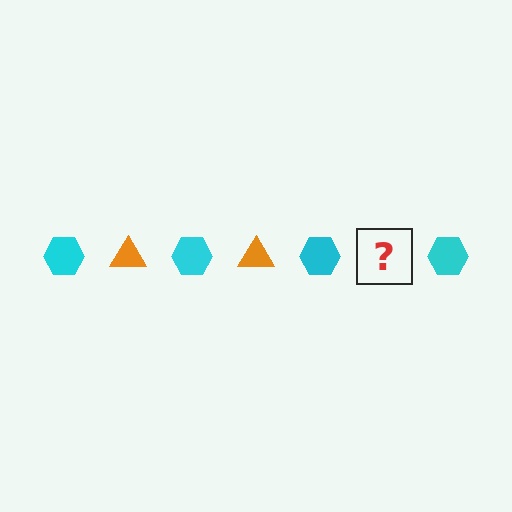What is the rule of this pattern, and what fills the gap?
The rule is that the pattern alternates between cyan hexagon and orange triangle. The gap should be filled with an orange triangle.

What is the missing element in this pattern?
The missing element is an orange triangle.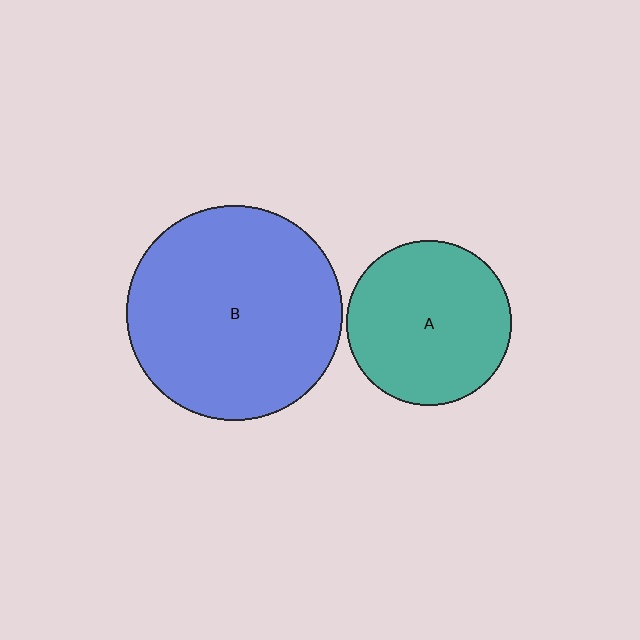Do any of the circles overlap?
No, none of the circles overlap.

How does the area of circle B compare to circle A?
Approximately 1.7 times.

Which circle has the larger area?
Circle B (blue).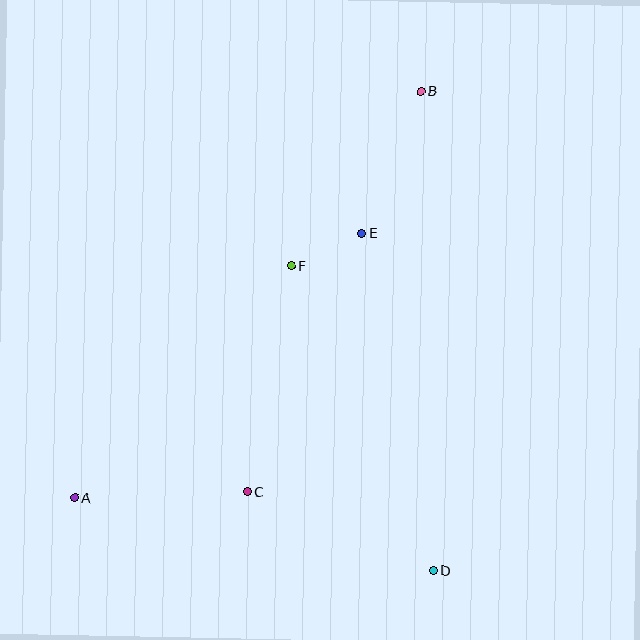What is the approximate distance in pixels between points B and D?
The distance between B and D is approximately 480 pixels.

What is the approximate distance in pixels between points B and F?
The distance between B and F is approximately 217 pixels.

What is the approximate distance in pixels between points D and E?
The distance between D and E is approximately 345 pixels.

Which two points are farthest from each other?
Points A and B are farthest from each other.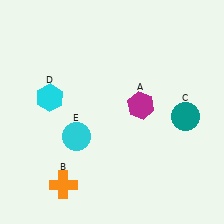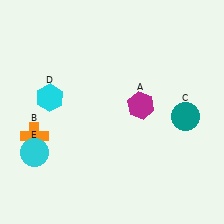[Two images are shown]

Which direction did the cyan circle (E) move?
The cyan circle (E) moved left.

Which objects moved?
The objects that moved are: the orange cross (B), the cyan circle (E).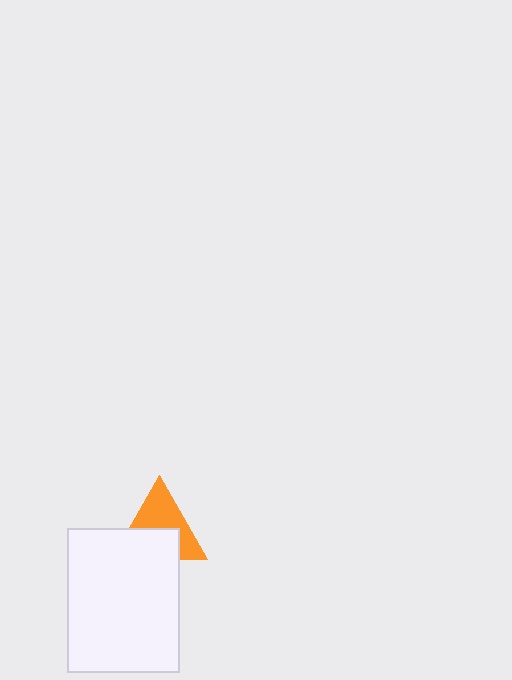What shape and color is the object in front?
The object in front is a white rectangle.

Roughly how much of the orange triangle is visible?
About half of it is visible (roughly 54%).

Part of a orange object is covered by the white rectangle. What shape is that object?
It is a triangle.